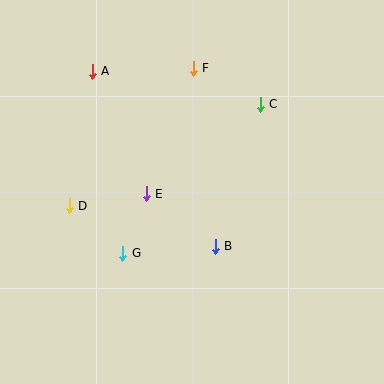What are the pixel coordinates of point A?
Point A is at (92, 71).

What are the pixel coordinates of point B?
Point B is at (215, 246).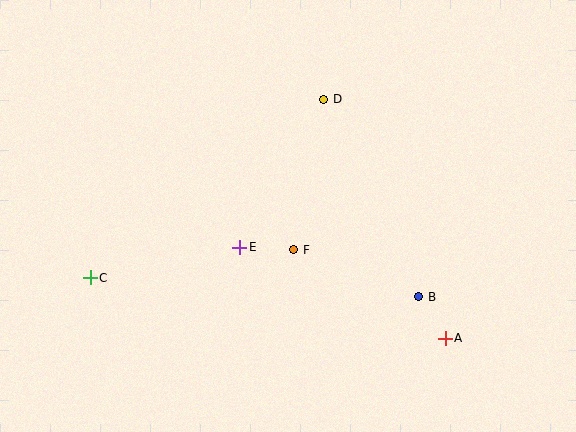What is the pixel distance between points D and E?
The distance between D and E is 170 pixels.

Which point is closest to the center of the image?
Point F at (294, 250) is closest to the center.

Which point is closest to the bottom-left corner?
Point C is closest to the bottom-left corner.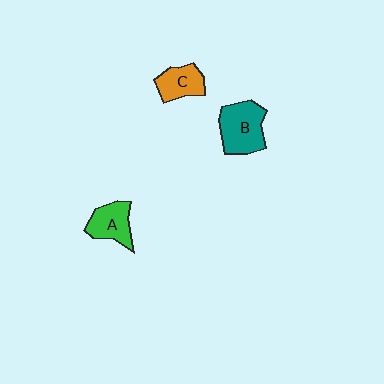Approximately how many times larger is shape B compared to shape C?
Approximately 1.5 times.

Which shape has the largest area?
Shape B (teal).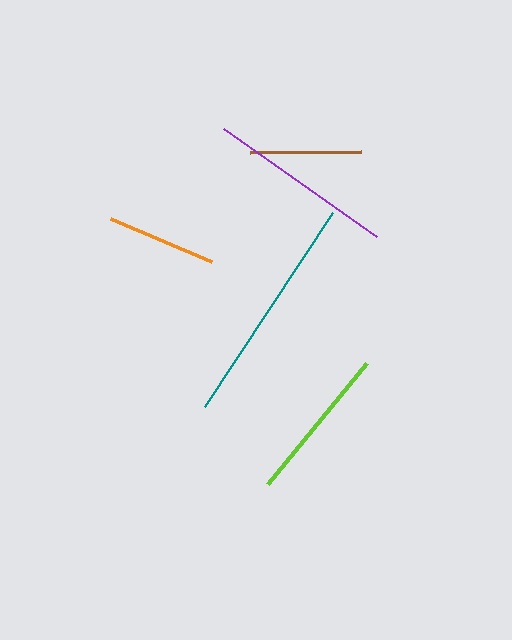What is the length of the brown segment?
The brown segment is approximately 111 pixels long.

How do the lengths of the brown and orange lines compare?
The brown and orange lines are approximately the same length.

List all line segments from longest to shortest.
From longest to shortest: teal, purple, lime, brown, orange.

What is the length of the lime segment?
The lime segment is approximately 156 pixels long.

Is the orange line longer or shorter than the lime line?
The lime line is longer than the orange line.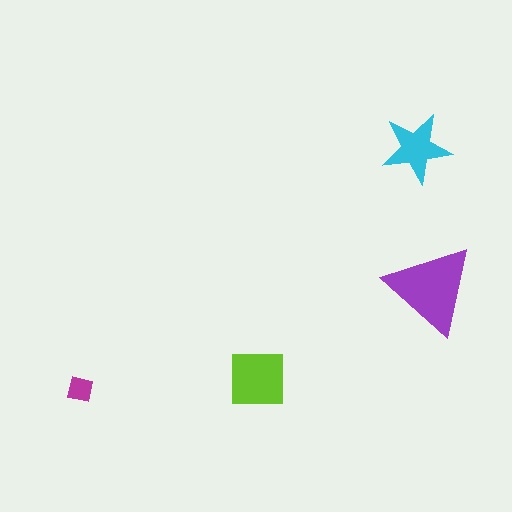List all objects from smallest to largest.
The magenta square, the cyan star, the lime square, the purple triangle.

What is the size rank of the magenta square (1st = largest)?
4th.